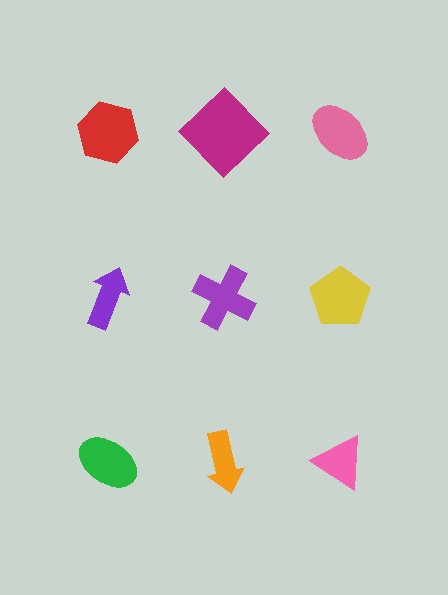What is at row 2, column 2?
A purple cross.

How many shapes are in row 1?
3 shapes.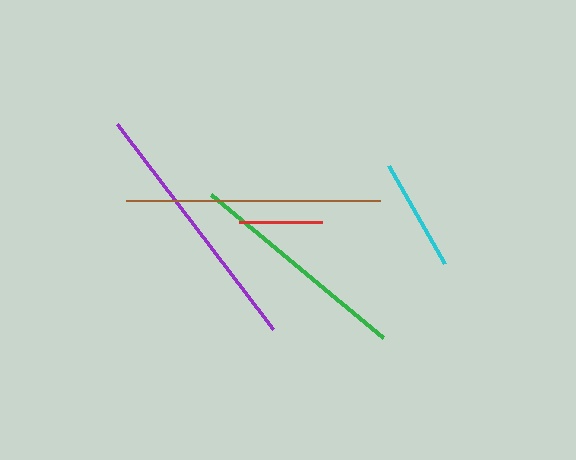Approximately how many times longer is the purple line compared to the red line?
The purple line is approximately 3.1 times the length of the red line.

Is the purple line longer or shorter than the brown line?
The purple line is longer than the brown line.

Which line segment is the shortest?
The red line is the shortest at approximately 83 pixels.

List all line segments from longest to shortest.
From longest to shortest: purple, brown, green, cyan, red.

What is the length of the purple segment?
The purple segment is approximately 257 pixels long.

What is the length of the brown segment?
The brown segment is approximately 255 pixels long.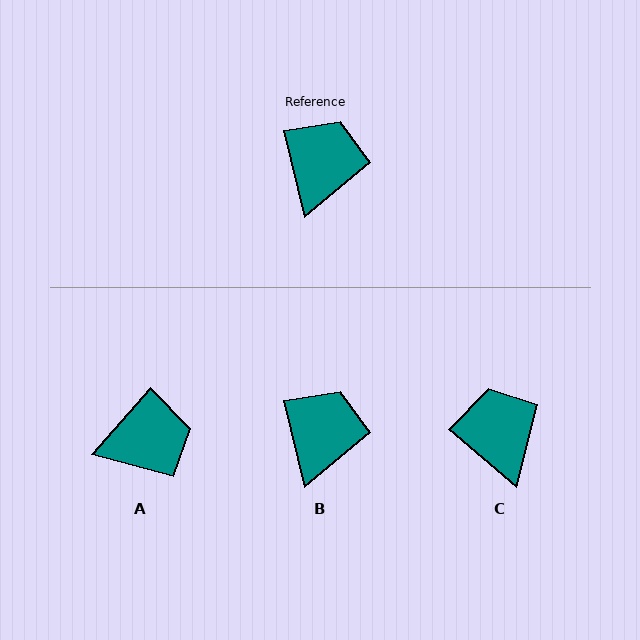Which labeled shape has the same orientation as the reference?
B.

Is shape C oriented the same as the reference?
No, it is off by about 36 degrees.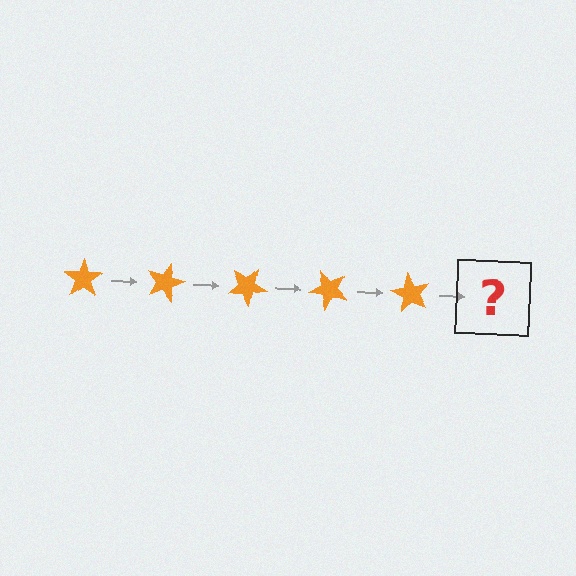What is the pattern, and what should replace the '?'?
The pattern is that the star rotates 15 degrees each step. The '?' should be an orange star rotated 75 degrees.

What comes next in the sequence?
The next element should be an orange star rotated 75 degrees.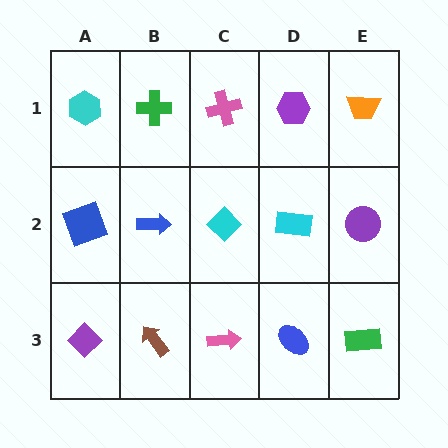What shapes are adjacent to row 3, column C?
A cyan diamond (row 2, column C), a brown arrow (row 3, column B), a blue ellipse (row 3, column D).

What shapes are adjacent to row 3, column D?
A cyan rectangle (row 2, column D), a pink arrow (row 3, column C), a green rectangle (row 3, column E).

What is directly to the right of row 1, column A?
A green cross.